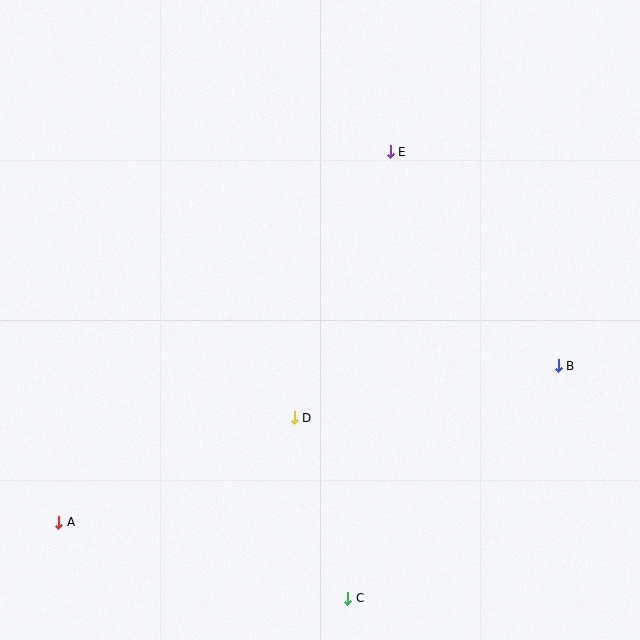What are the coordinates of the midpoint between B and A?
The midpoint between B and A is at (309, 444).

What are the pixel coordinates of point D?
Point D is at (294, 418).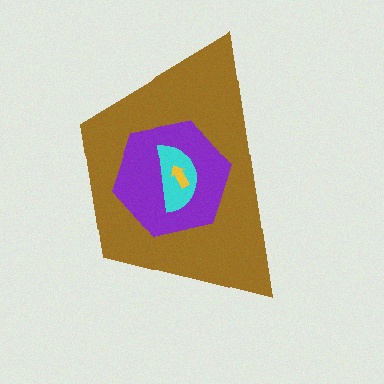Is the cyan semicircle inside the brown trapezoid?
Yes.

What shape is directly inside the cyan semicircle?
The yellow arrow.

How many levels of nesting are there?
4.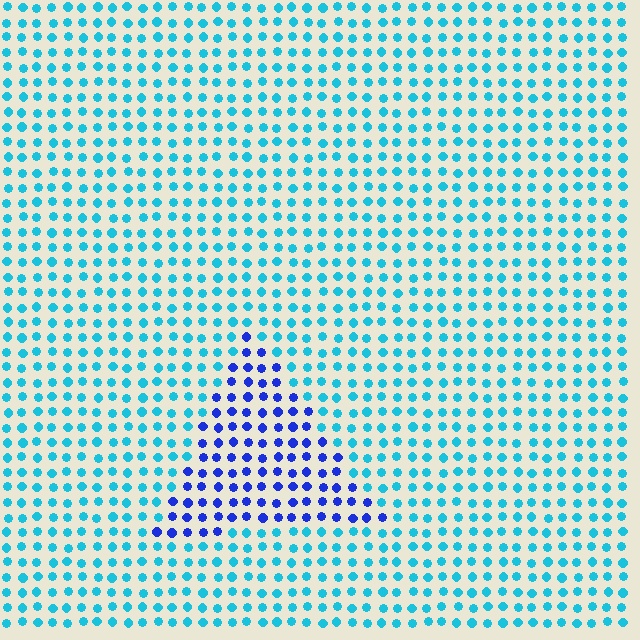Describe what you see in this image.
The image is filled with small cyan elements in a uniform arrangement. A triangle-shaped region is visible where the elements are tinted to a slightly different hue, forming a subtle color boundary.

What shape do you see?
I see a triangle.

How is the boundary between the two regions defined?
The boundary is defined purely by a slight shift in hue (about 46 degrees). Spacing, size, and orientation are identical on both sides.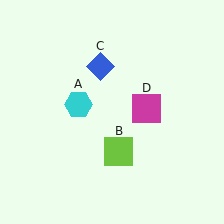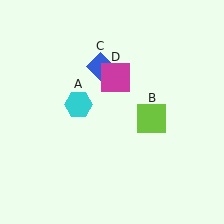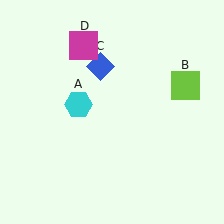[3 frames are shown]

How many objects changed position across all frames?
2 objects changed position: lime square (object B), magenta square (object D).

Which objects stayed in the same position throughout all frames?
Cyan hexagon (object A) and blue diamond (object C) remained stationary.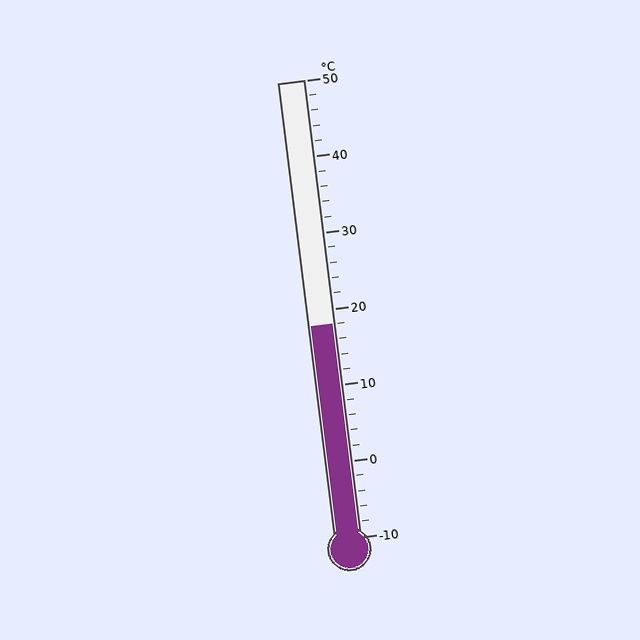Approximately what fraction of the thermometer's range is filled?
The thermometer is filled to approximately 45% of its range.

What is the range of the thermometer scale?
The thermometer scale ranges from -10°C to 50°C.